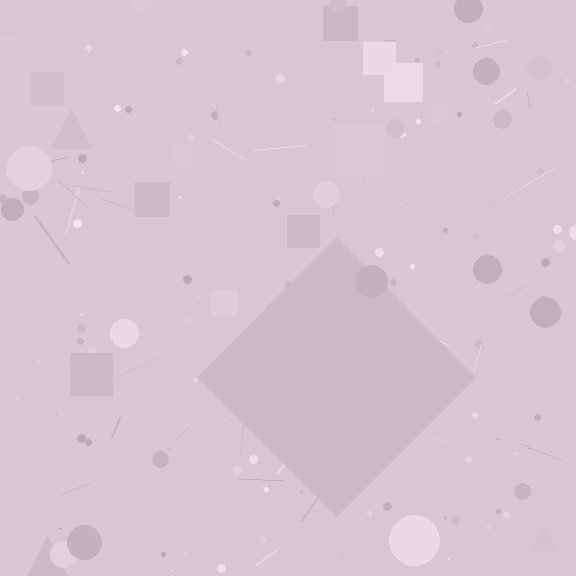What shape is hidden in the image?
A diamond is hidden in the image.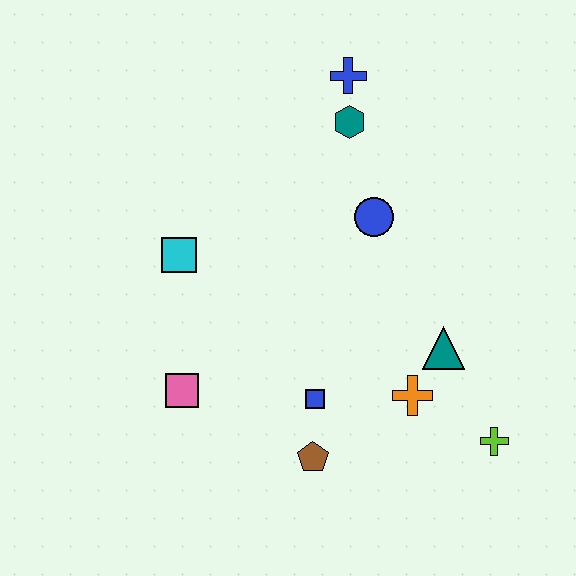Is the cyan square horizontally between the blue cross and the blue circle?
No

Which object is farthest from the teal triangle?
The blue cross is farthest from the teal triangle.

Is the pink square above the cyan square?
No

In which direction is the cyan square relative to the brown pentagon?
The cyan square is above the brown pentagon.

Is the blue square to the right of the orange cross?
No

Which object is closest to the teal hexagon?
The blue cross is closest to the teal hexagon.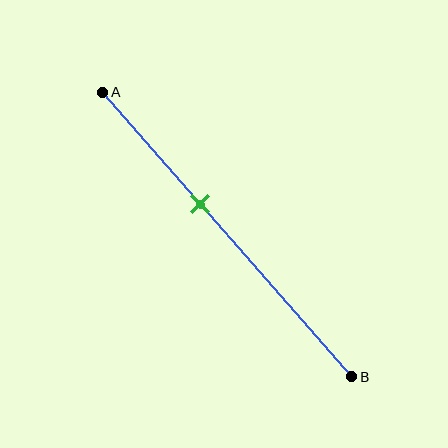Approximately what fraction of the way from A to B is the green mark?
The green mark is approximately 40% of the way from A to B.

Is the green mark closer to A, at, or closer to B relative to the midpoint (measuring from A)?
The green mark is closer to point A than the midpoint of segment AB.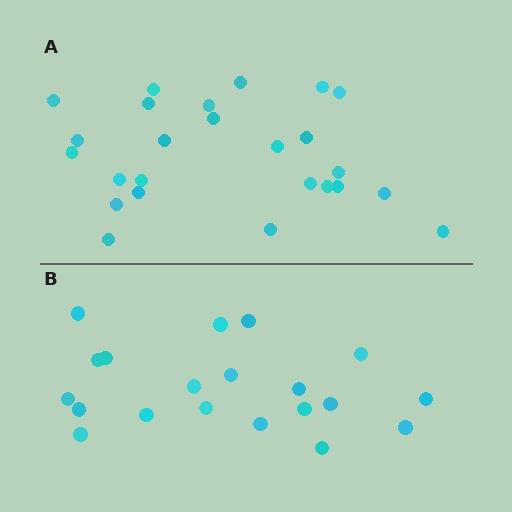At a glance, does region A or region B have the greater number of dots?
Region A (the top region) has more dots.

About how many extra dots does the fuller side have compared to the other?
Region A has about 5 more dots than region B.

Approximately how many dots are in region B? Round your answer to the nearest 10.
About 20 dots.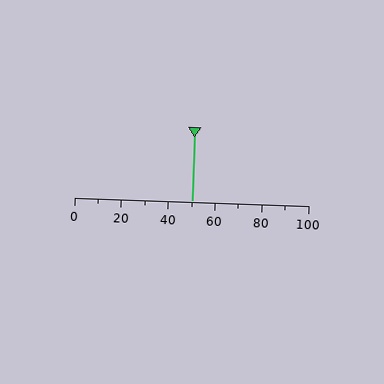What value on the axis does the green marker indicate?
The marker indicates approximately 50.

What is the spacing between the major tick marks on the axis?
The major ticks are spaced 20 apart.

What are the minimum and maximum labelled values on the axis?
The axis runs from 0 to 100.